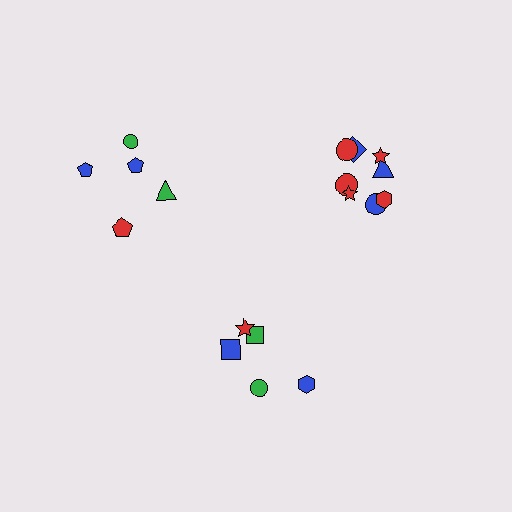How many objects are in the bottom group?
There are 5 objects.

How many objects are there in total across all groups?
There are 18 objects.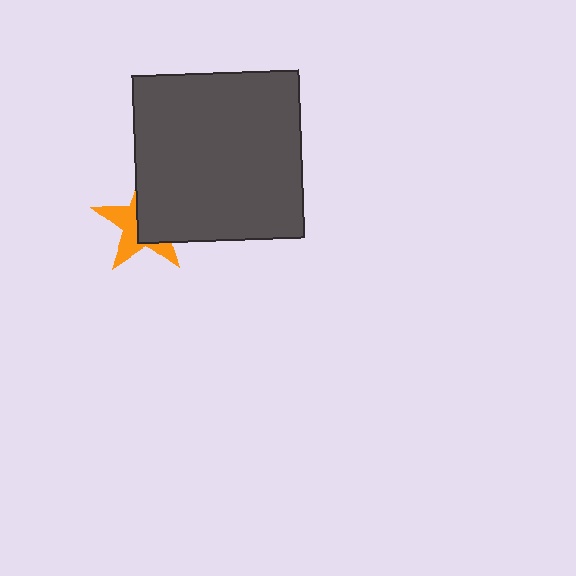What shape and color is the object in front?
The object in front is a dark gray square.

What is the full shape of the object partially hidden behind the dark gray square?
The partially hidden object is an orange star.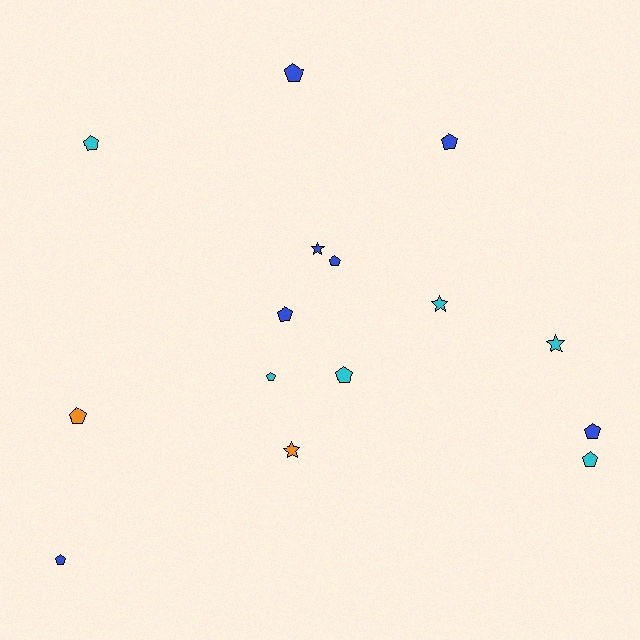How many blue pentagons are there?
There are 6 blue pentagons.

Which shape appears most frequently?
Pentagon, with 11 objects.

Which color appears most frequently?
Blue, with 7 objects.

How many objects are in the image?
There are 15 objects.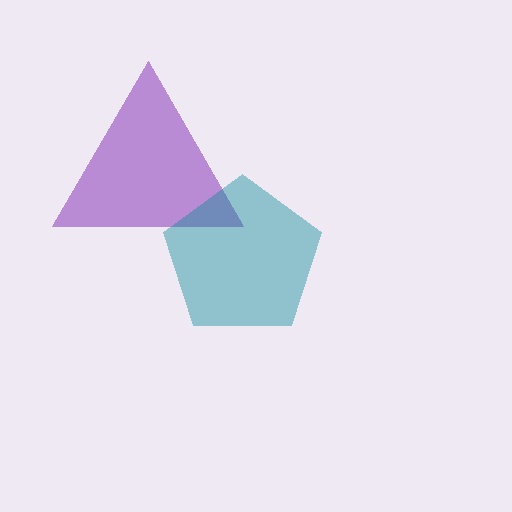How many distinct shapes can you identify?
There are 2 distinct shapes: a purple triangle, a teal pentagon.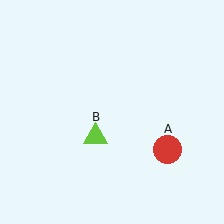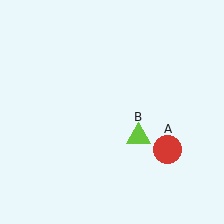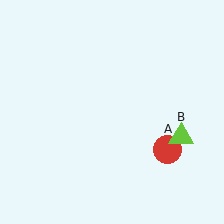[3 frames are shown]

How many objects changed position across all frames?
1 object changed position: lime triangle (object B).